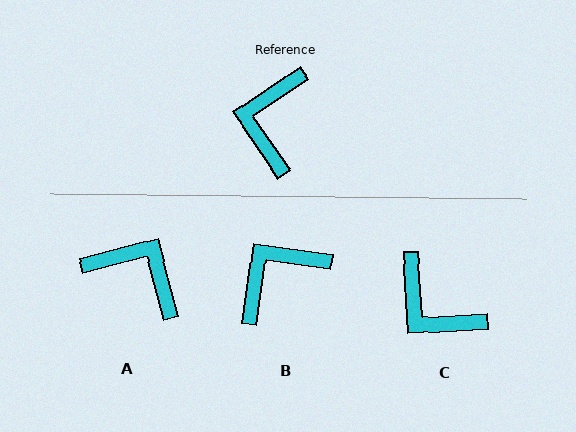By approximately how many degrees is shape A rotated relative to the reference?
Approximately 110 degrees clockwise.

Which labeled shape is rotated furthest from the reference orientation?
A, about 110 degrees away.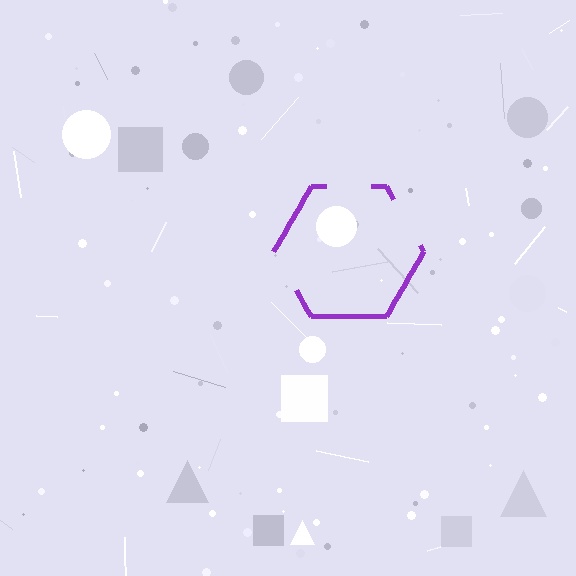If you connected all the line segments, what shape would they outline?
They would outline a hexagon.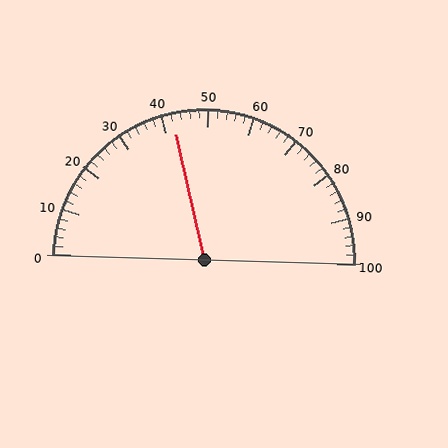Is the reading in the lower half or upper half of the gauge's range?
The reading is in the lower half of the range (0 to 100).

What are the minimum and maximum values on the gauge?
The gauge ranges from 0 to 100.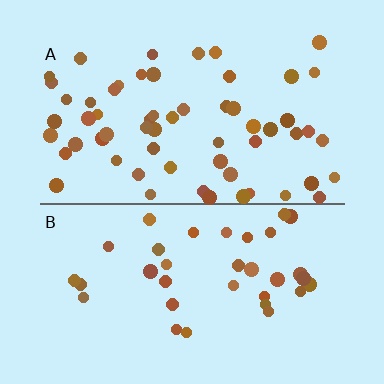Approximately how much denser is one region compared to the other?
Approximately 1.7× — region A over region B.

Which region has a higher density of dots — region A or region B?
A (the top).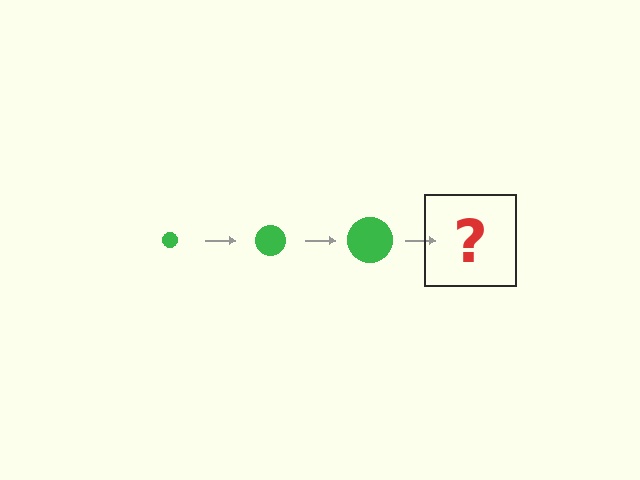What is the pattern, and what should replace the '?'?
The pattern is that the circle gets progressively larger each step. The '?' should be a green circle, larger than the previous one.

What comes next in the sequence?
The next element should be a green circle, larger than the previous one.